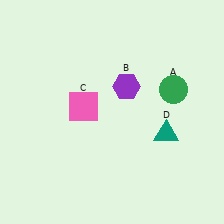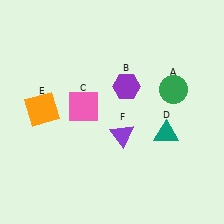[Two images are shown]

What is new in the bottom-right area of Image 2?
A purple triangle (F) was added in the bottom-right area of Image 2.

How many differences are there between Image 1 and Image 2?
There are 2 differences between the two images.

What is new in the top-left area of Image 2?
An orange square (E) was added in the top-left area of Image 2.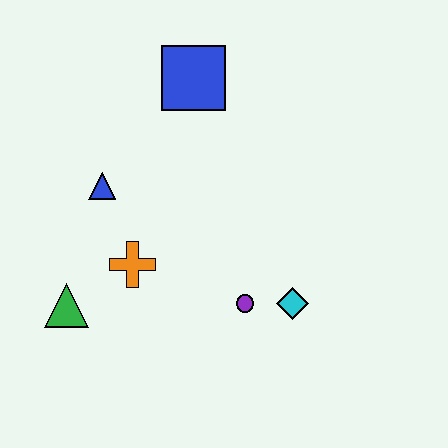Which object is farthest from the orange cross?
The blue square is farthest from the orange cross.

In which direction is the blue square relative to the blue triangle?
The blue square is above the blue triangle.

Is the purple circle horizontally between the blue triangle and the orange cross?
No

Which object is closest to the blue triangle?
The orange cross is closest to the blue triangle.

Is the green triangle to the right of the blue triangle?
No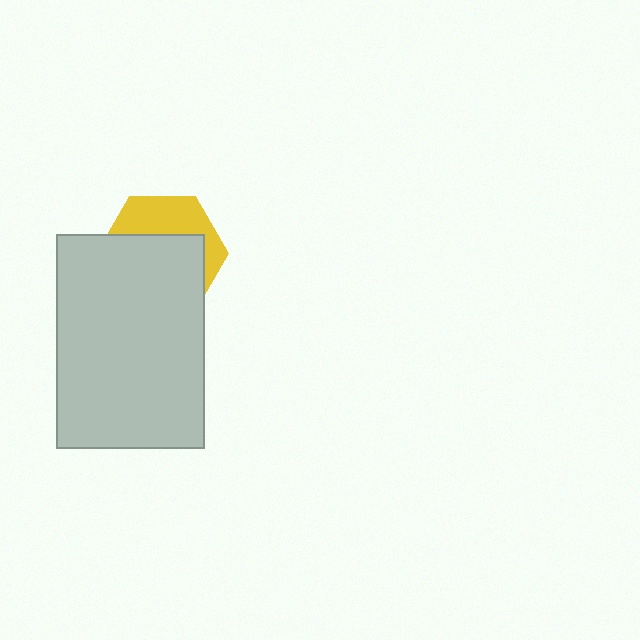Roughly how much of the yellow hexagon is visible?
A small part of it is visible (roughly 36%).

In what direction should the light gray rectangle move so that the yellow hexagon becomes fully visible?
The light gray rectangle should move down. That is the shortest direction to clear the overlap and leave the yellow hexagon fully visible.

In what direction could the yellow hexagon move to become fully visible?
The yellow hexagon could move up. That would shift it out from behind the light gray rectangle entirely.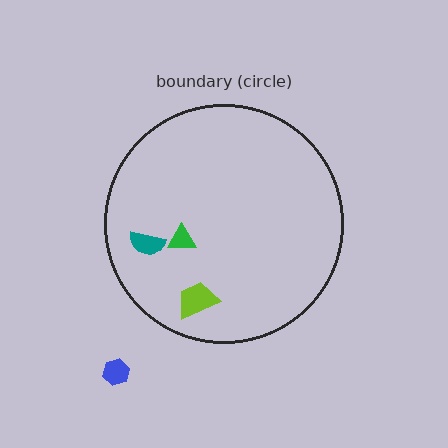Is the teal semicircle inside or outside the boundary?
Inside.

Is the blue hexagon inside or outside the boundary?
Outside.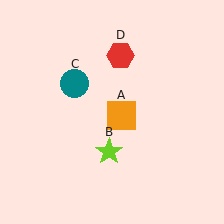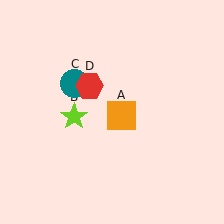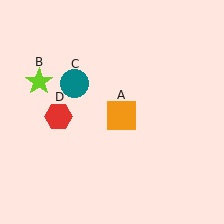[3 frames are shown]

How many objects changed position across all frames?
2 objects changed position: lime star (object B), red hexagon (object D).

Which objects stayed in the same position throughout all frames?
Orange square (object A) and teal circle (object C) remained stationary.